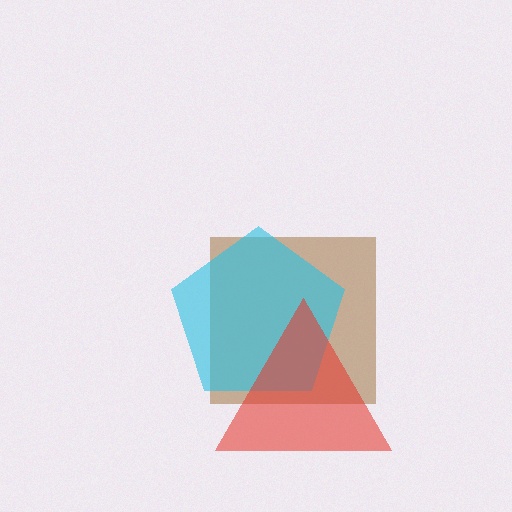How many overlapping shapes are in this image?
There are 3 overlapping shapes in the image.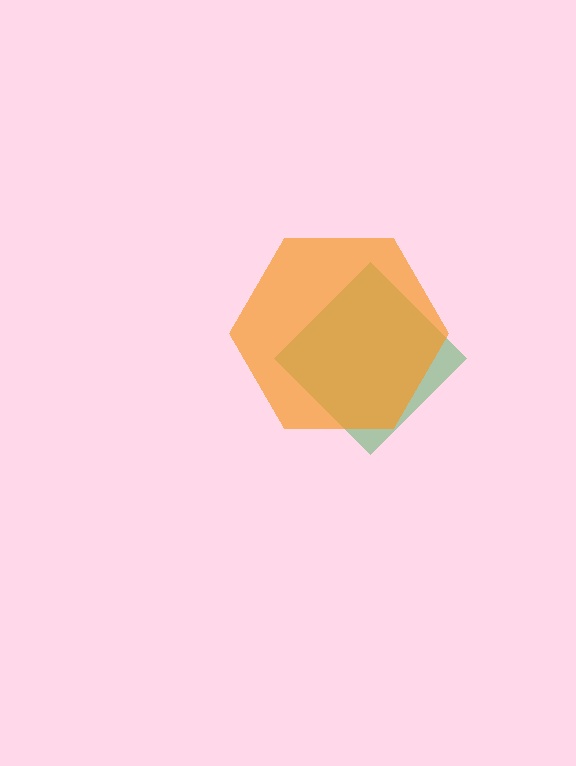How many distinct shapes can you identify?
There are 2 distinct shapes: a green diamond, an orange hexagon.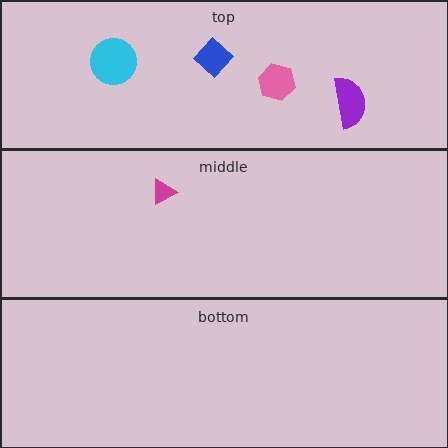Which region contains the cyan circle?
The top region.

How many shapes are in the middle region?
1.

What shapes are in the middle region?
The magenta triangle.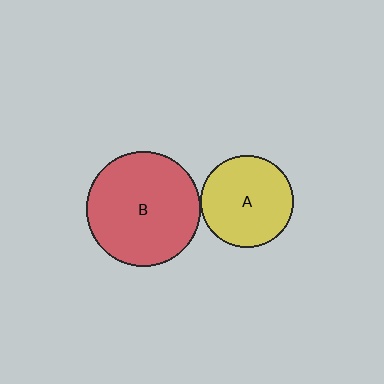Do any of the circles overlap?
No, none of the circles overlap.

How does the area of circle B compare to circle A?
Approximately 1.5 times.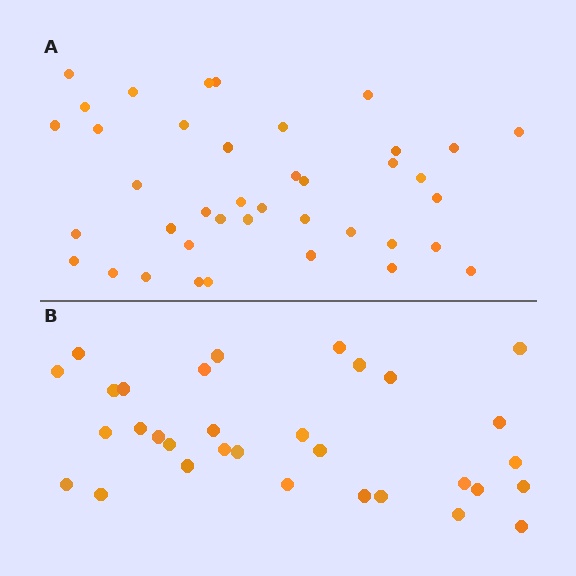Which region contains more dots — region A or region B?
Region A (the top region) has more dots.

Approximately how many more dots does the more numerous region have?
Region A has roughly 8 or so more dots than region B.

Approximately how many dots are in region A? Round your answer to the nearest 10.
About 40 dots.